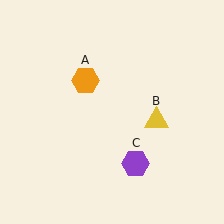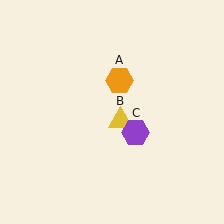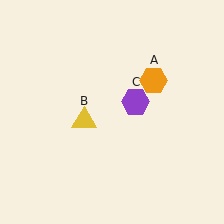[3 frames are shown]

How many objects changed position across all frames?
3 objects changed position: orange hexagon (object A), yellow triangle (object B), purple hexagon (object C).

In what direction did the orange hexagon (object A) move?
The orange hexagon (object A) moved right.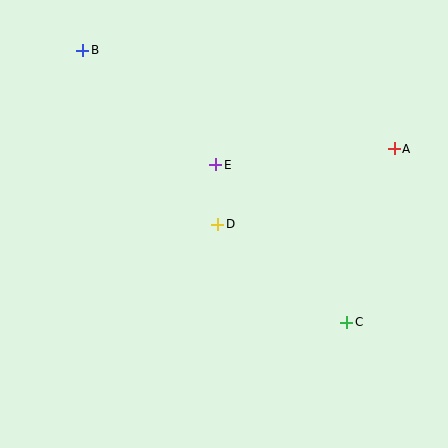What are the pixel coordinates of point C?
Point C is at (347, 322).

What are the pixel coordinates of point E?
Point E is at (216, 165).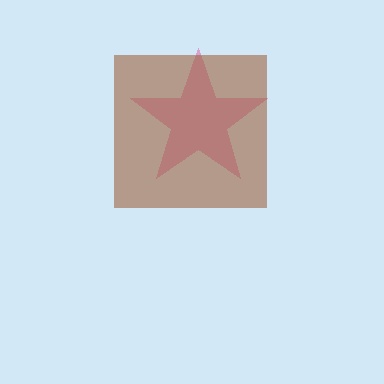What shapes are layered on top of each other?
The layered shapes are: a pink star, a brown square.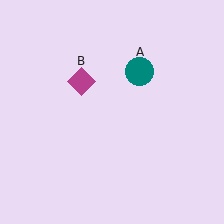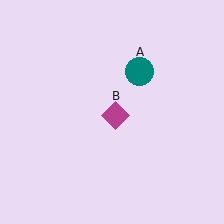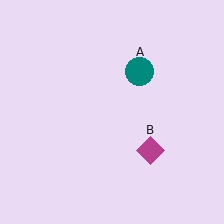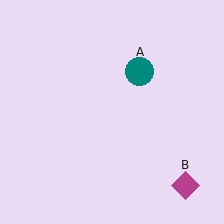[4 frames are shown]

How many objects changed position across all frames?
1 object changed position: magenta diamond (object B).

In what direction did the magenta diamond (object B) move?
The magenta diamond (object B) moved down and to the right.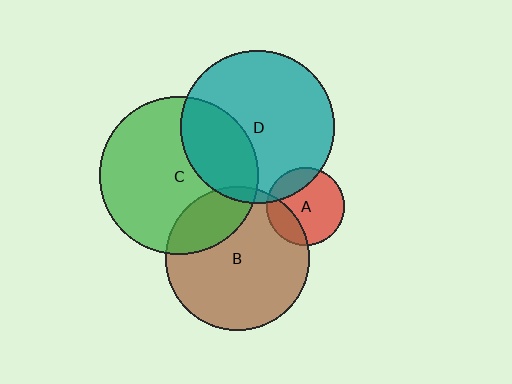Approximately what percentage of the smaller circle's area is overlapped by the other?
Approximately 20%.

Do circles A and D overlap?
Yes.